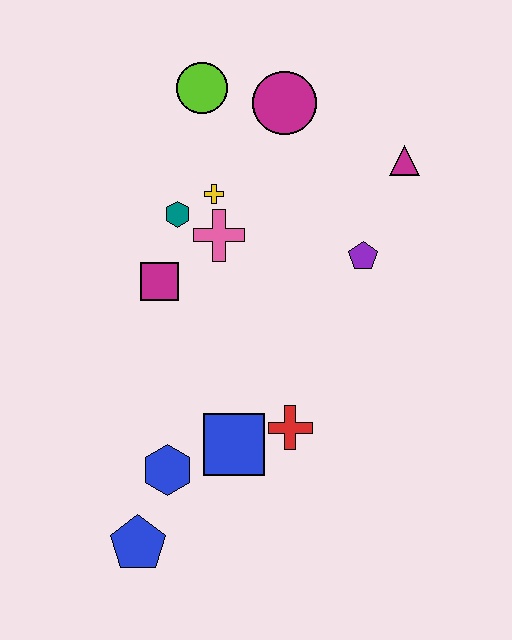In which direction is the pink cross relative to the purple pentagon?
The pink cross is to the left of the purple pentagon.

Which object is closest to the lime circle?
The magenta circle is closest to the lime circle.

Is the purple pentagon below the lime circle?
Yes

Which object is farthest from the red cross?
The lime circle is farthest from the red cross.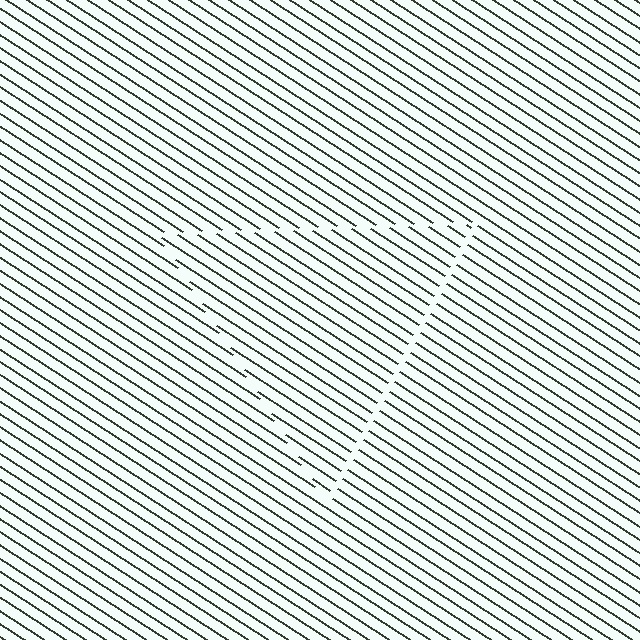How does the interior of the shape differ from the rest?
The interior of the shape contains the same grating, shifted by half a period — the contour is defined by the phase discontinuity where line-ends from the inner and outer gratings abut.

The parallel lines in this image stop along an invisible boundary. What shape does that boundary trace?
An illusory triangle. The interior of the shape contains the same grating, shifted by half a period — the contour is defined by the phase discontinuity where line-ends from the inner and outer gratings abut.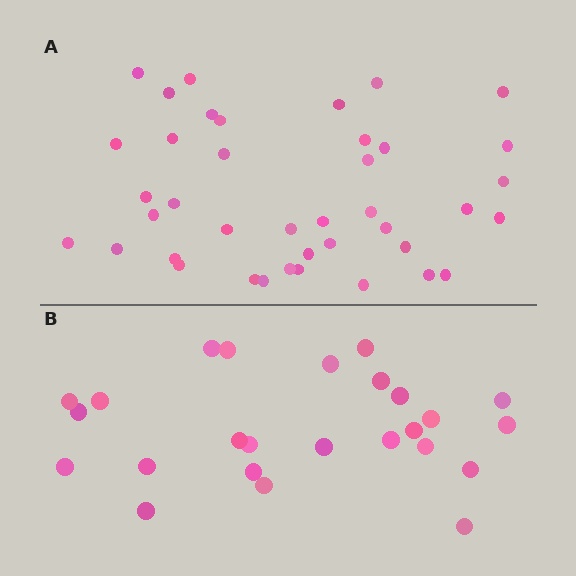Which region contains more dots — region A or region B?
Region A (the top region) has more dots.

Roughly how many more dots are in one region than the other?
Region A has approximately 15 more dots than region B.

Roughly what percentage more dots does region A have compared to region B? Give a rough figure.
About 60% more.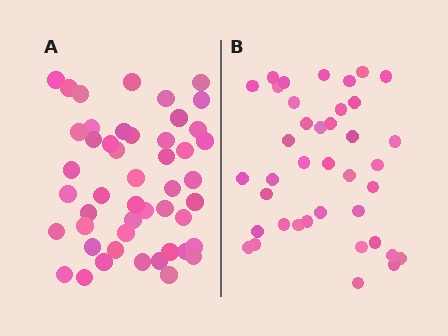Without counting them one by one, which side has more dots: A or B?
Region A (the left region) has more dots.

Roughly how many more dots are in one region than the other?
Region A has roughly 8 or so more dots than region B.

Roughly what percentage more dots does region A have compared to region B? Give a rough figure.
About 25% more.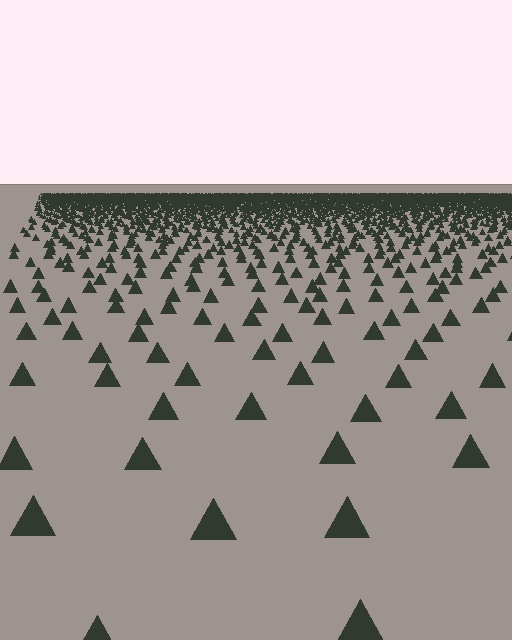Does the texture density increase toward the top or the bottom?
Density increases toward the top.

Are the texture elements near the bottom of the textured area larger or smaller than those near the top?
Larger. Near the bottom, elements are closer to the viewer and appear at a bigger on-screen size.